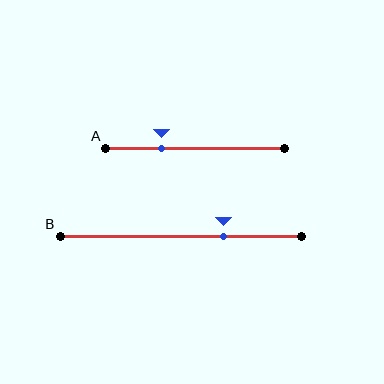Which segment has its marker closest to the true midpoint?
Segment B has its marker closest to the true midpoint.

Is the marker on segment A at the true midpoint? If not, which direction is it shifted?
No, the marker on segment A is shifted to the left by about 19% of the segment length.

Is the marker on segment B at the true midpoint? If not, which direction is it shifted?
No, the marker on segment B is shifted to the right by about 18% of the segment length.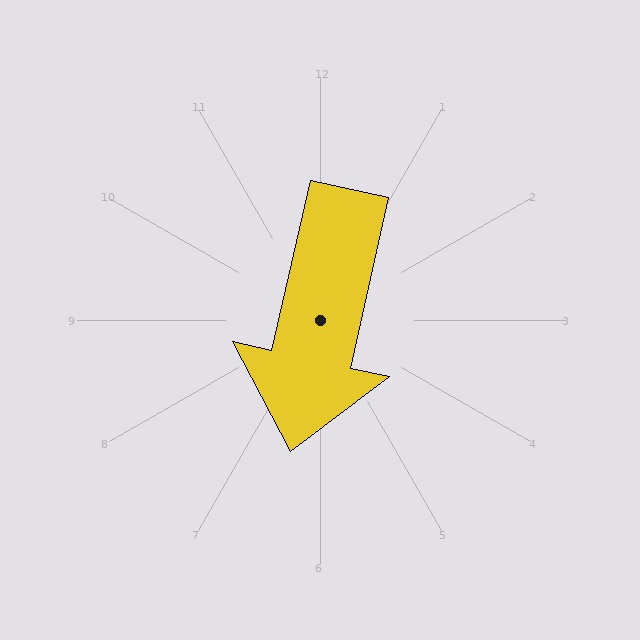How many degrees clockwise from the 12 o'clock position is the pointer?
Approximately 193 degrees.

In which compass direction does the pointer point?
South.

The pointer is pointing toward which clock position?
Roughly 6 o'clock.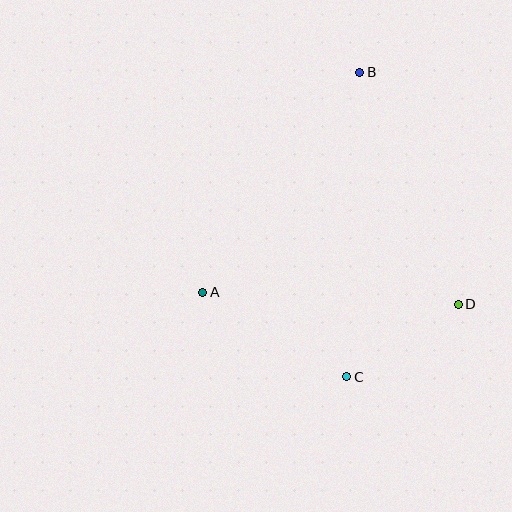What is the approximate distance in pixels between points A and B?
The distance between A and B is approximately 270 pixels.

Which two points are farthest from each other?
Points B and C are farthest from each other.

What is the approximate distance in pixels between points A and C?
The distance between A and C is approximately 167 pixels.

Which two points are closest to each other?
Points C and D are closest to each other.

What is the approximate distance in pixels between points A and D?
The distance between A and D is approximately 256 pixels.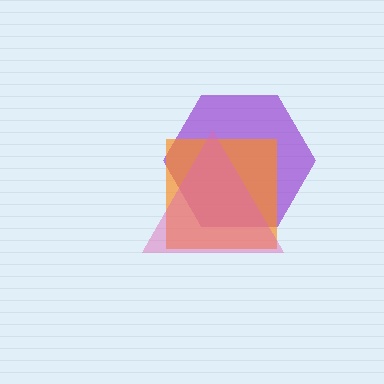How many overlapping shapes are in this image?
There are 3 overlapping shapes in the image.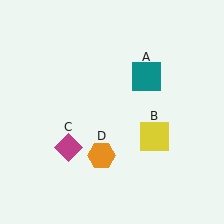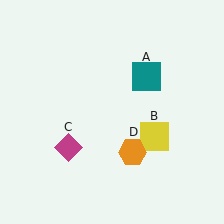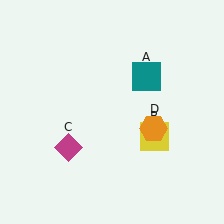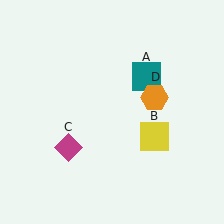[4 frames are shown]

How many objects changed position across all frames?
1 object changed position: orange hexagon (object D).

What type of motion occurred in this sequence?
The orange hexagon (object D) rotated counterclockwise around the center of the scene.